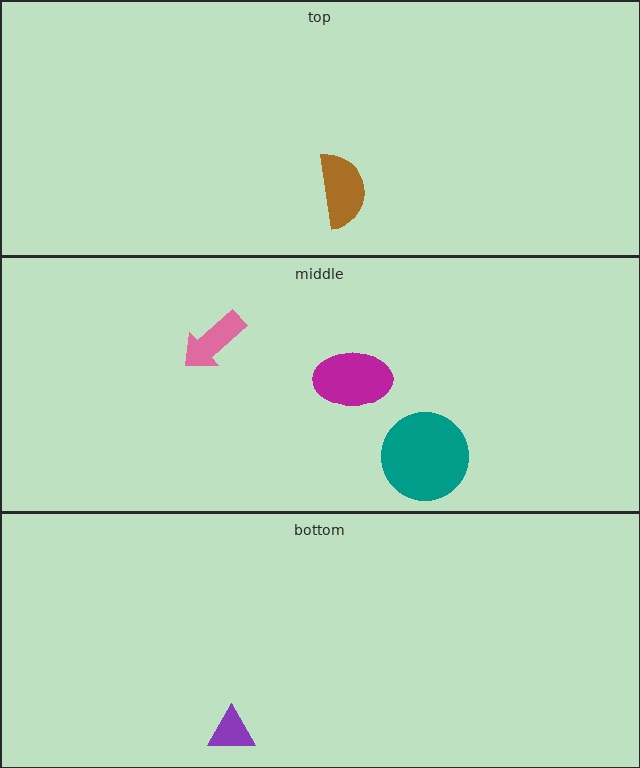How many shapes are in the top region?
1.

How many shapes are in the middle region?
3.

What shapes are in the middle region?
The magenta ellipse, the pink arrow, the teal circle.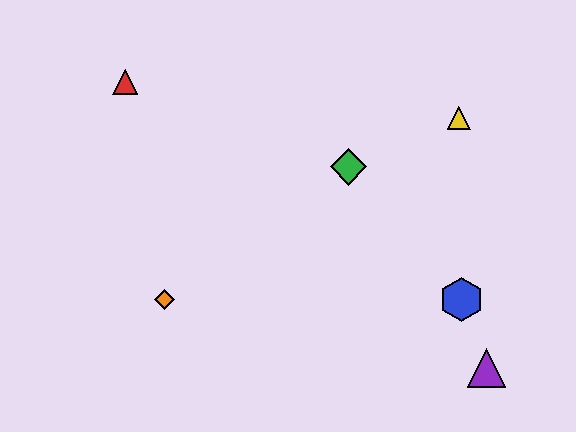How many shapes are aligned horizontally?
2 shapes (the blue hexagon, the orange diamond) are aligned horizontally.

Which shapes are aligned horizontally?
The blue hexagon, the orange diamond are aligned horizontally.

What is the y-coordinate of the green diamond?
The green diamond is at y≈167.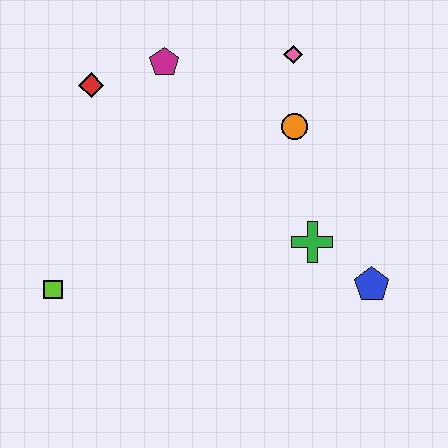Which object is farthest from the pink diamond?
The lime square is farthest from the pink diamond.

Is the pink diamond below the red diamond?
No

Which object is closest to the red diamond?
The magenta pentagon is closest to the red diamond.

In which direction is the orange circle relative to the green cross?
The orange circle is above the green cross.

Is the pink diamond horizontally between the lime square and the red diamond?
No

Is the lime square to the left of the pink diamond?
Yes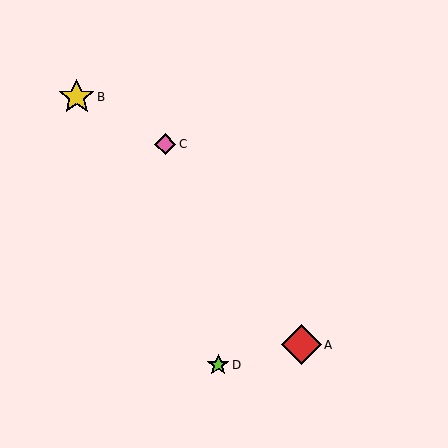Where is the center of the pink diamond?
The center of the pink diamond is at (165, 144).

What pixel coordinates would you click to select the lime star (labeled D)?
Click at (218, 365) to select the lime star D.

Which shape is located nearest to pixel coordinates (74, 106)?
The yellow star (labeled B) at (77, 97) is nearest to that location.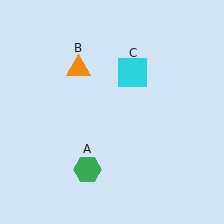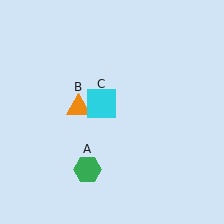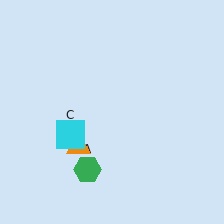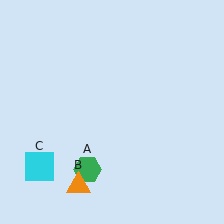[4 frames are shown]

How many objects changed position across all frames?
2 objects changed position: orange triangle (object B), cyan square (object C).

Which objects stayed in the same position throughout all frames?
Green hexagon (object A) remained stationary.